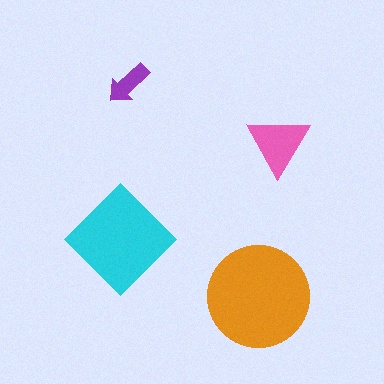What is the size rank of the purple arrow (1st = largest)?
4th.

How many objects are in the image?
There are 4 objects in the image.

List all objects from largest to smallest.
The orange circle, the cyan diamond, the pink triangle, the purple arrow.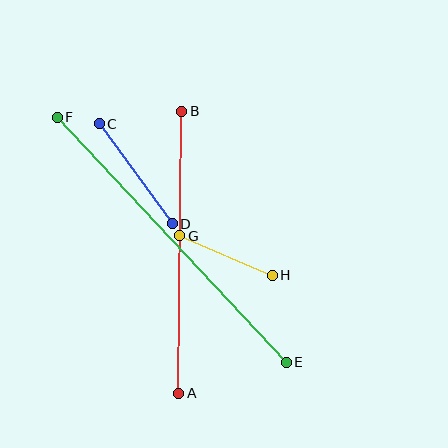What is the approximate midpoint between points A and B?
The midpoint is at approximately (180, 252) pixels.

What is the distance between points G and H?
The distance is approximately 100 pixels.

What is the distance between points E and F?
The distance is approximately 335 pixels.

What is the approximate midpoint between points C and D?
The midpoint is at approximately (136, 174) pixels.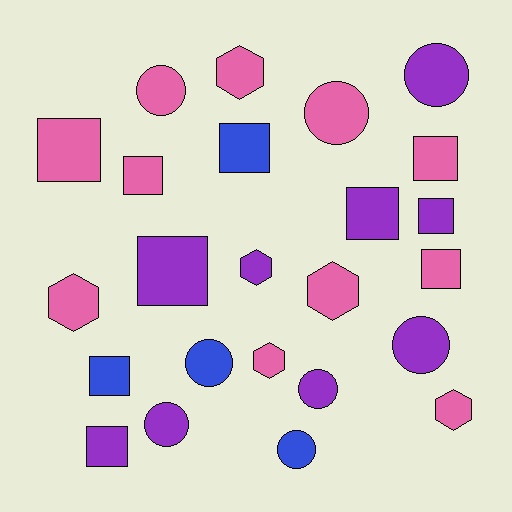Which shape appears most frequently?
Square, with 10 objects.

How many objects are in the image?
There are 24 objects.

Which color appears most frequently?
Pink, with 11 objects.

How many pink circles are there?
There are 2 pink circles.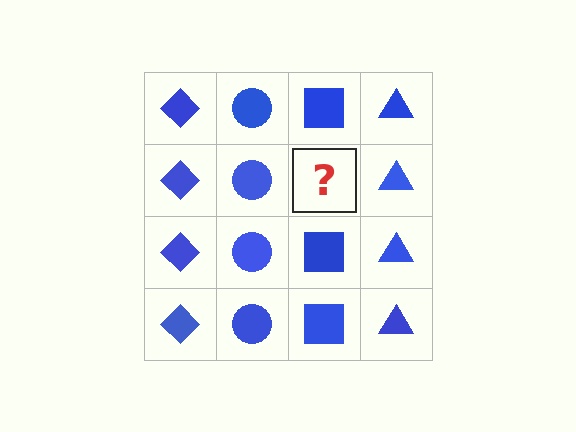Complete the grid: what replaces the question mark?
The question mark should be replaced with a blue square.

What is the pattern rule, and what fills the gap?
The rule is that each column has a consistent shape. The gap should be filled with a blue square.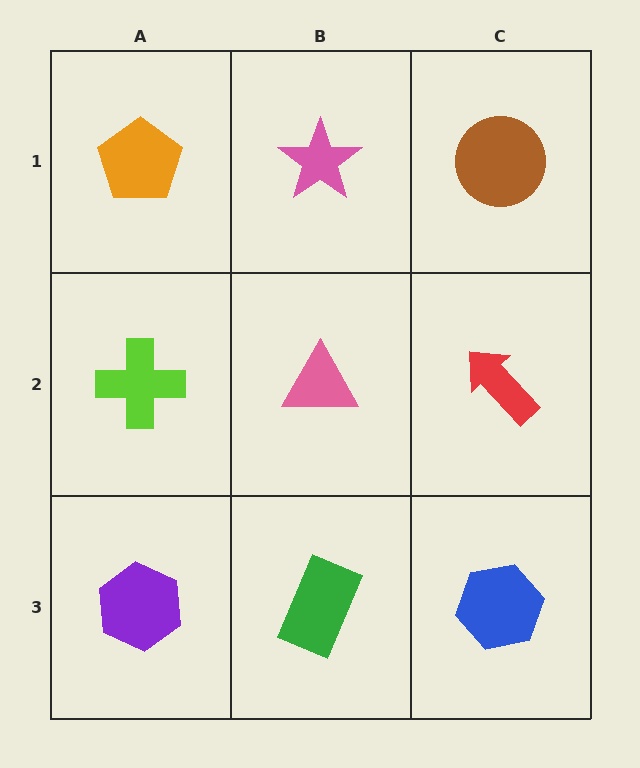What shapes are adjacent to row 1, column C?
A red arrow (row 2, column C), a pink star (row 1, column B).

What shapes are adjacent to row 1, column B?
A pink triangle (row 2, column B), an orange pentagon (row 1, column A), a brown circle (row 1, column C).